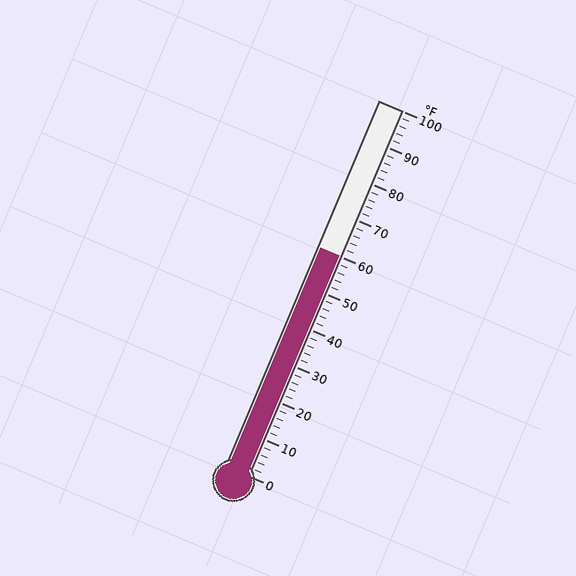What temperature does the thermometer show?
The thermometer shows approximately 60°F.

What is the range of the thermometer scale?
The thermometer scale ranges from 0°F to 100°F.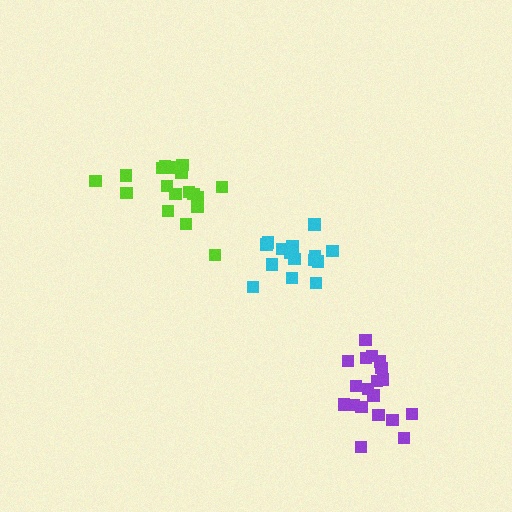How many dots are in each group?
Group 1: 18 dots, Group 2: 15 dots, Group 3: 19 dots (52 total).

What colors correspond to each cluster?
The clusters are colored: lime, cyan, purple.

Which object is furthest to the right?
The purple cluster is rightmost.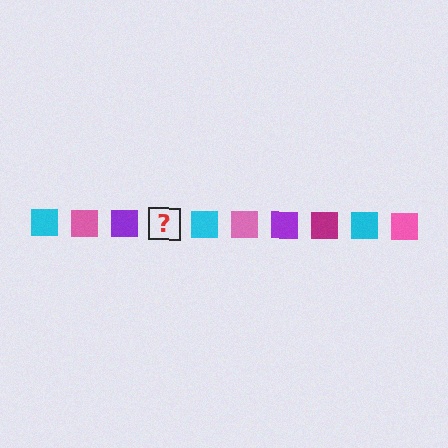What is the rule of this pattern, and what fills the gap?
The rule is that the pattern cycles through cyan, pink, purple, magenta squares. The gap should be filled with a magenta square.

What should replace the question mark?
The question mark should be replaced with a magenta square.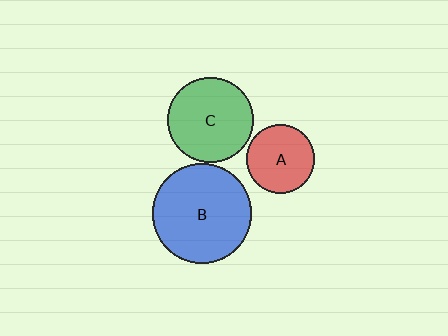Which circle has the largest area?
Circle B (blue).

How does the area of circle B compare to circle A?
Approximately 2.1 times.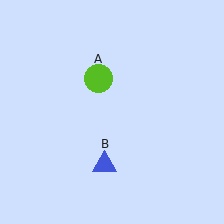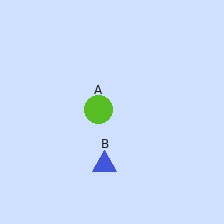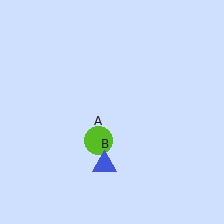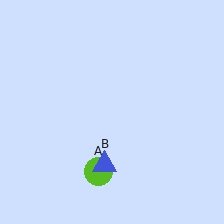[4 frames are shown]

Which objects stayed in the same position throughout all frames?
Blue triangle (object B) remained stationary.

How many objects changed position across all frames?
1 object changed position: lime circle (object A).